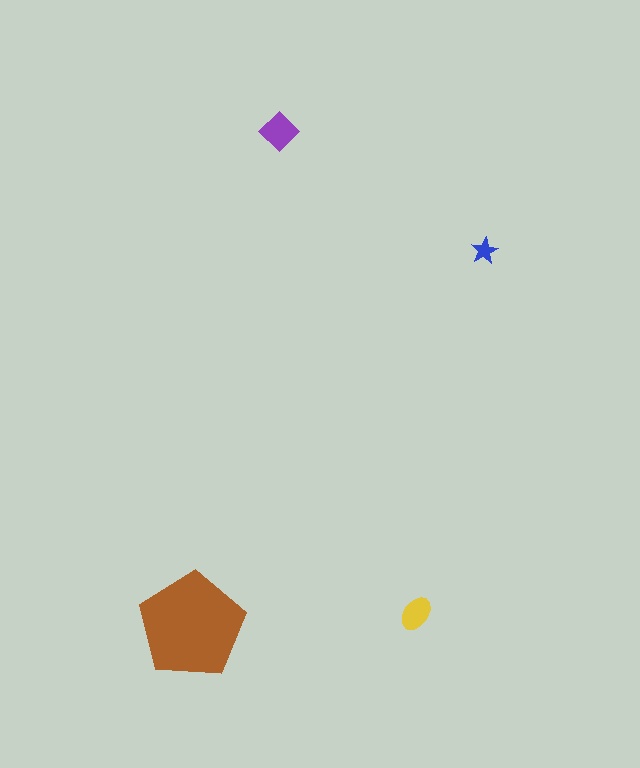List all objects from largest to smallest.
The brown pentagon, the purple diamond, the yellow ellipse, the blue star.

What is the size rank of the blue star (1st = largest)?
4th.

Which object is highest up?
The purple diamond is topmost.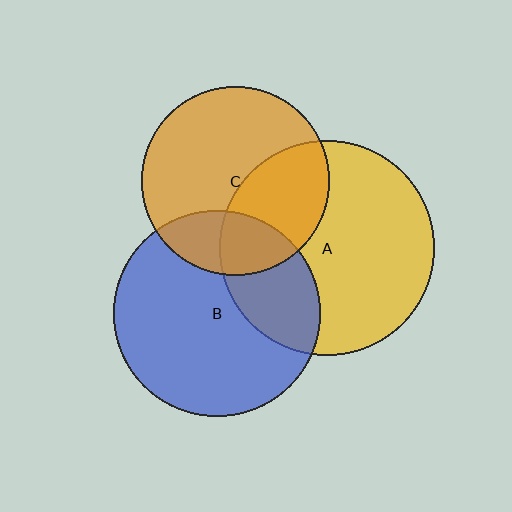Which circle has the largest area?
Circle A (yellow).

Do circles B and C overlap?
Yes.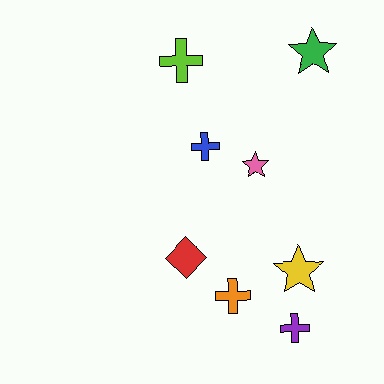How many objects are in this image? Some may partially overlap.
There are 8 objects.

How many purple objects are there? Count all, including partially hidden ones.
There is 1 purple object.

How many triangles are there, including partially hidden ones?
There are no triangles.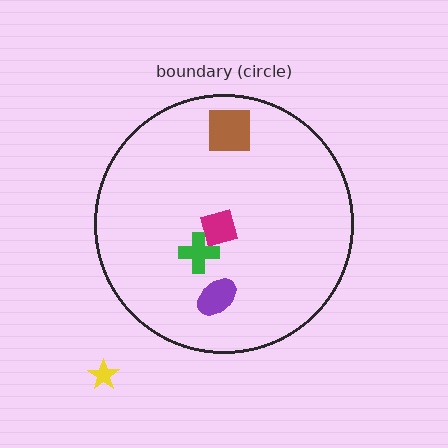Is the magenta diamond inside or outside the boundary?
Inside.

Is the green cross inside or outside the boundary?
Inside.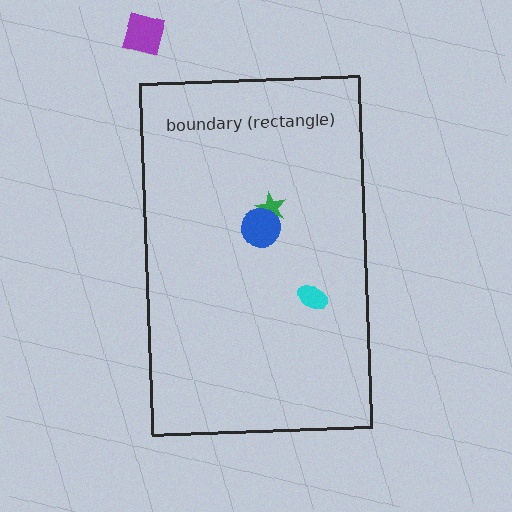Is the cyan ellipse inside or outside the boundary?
Inside.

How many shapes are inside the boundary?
3 inside, 1 outside.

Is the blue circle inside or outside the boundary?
Inside.